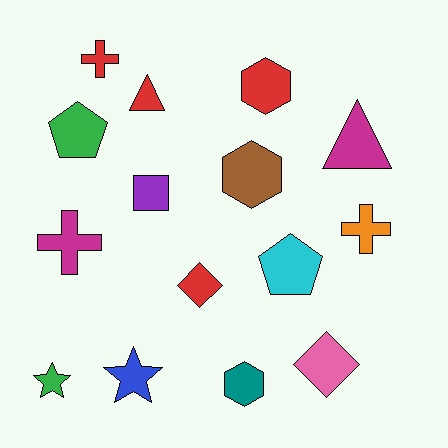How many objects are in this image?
There are 15 objects.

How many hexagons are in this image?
There are 3 hexagons.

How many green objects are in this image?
There are 2 green objects.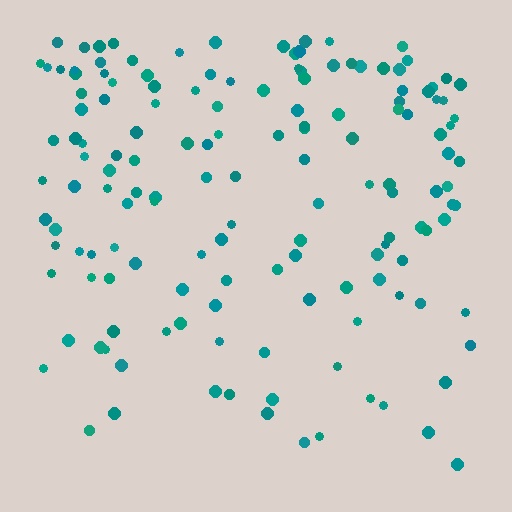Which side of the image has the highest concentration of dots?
The top.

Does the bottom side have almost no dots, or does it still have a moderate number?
Still a moderate number, just noticeably fewer than the top.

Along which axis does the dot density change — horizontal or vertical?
Vertical.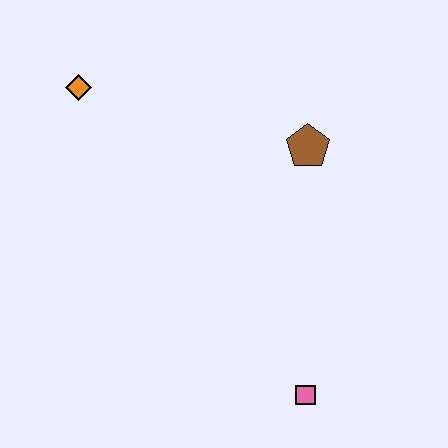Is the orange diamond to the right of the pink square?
No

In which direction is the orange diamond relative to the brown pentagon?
The orange diamond is to the left of the brown pentagon.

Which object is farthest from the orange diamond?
The pink square is farthest from the orange diamond.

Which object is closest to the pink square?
The brown pentagon is closest to the pink square.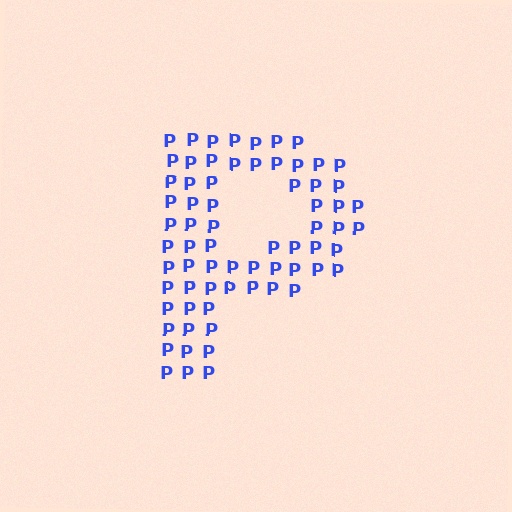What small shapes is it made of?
It is made of small letter P's.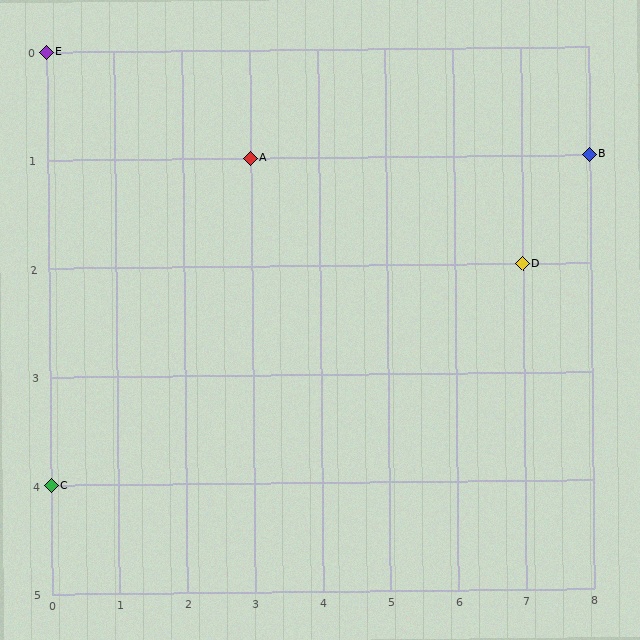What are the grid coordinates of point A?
Point A is at grid coordinates (3, 1).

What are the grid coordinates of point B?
Point B is at grid coordinates (8, 1).